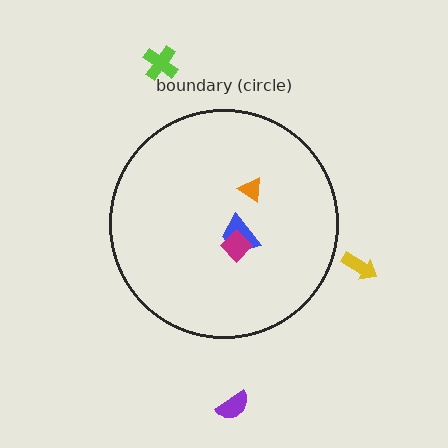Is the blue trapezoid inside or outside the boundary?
Inside.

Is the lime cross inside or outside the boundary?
Outside.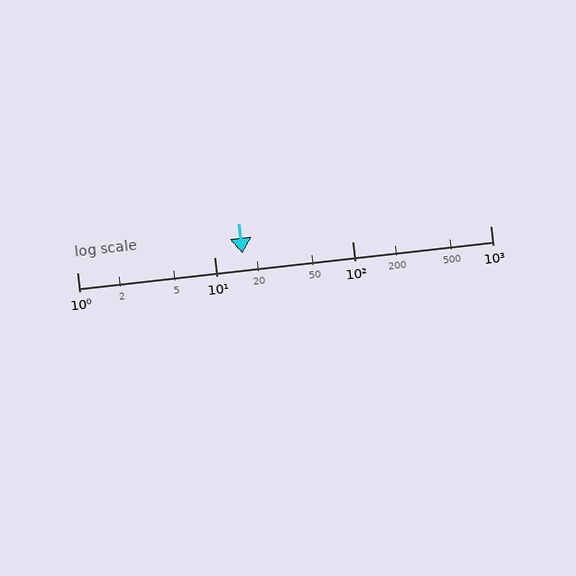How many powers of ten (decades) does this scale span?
The scale spans 3 decades, from 1 to 1000.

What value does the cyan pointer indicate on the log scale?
The pointer indicates approximately 16.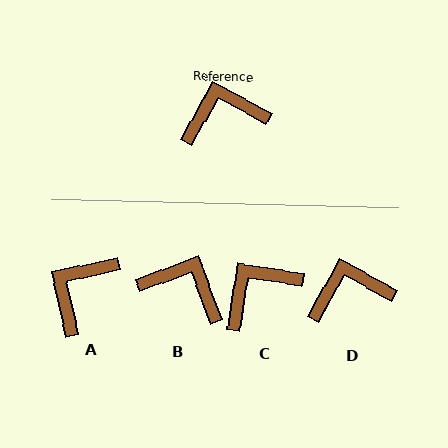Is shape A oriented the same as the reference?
No, it is off by about 41 degrees.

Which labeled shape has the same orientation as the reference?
D.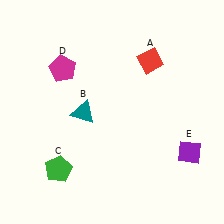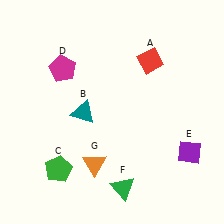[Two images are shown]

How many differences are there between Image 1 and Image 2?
There are 2 differences between the two images.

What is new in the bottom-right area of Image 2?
A green triangle (F) was added in the bottom-right area of Image 2.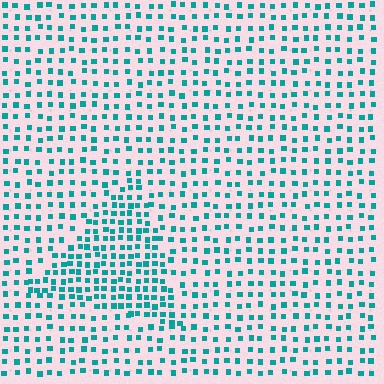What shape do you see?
I see a triangle.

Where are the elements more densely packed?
The elements are more densely packed inside the triangle boundary.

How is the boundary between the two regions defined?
The boundary is defined by a change in element density (approximately 1.8x ratio). All elements are the same color, size, and shape.